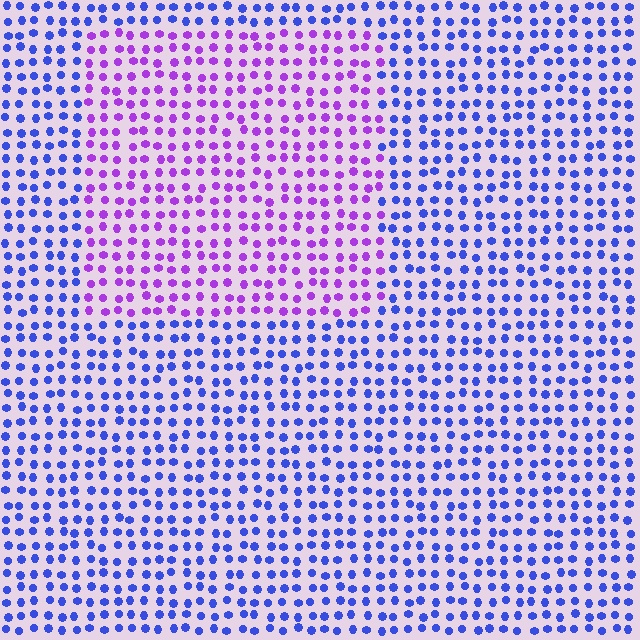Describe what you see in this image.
The image is filled with small blue elements in a uniform arrangement. A rectangle-shaped region is visible where the elements are tinted to a slightly different hue, forming a subtle color boundary.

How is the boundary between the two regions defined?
The boundary is defined purely by a slight shift in hue (about 49 degrees). Spacing, size, and orientation are identical on both sides.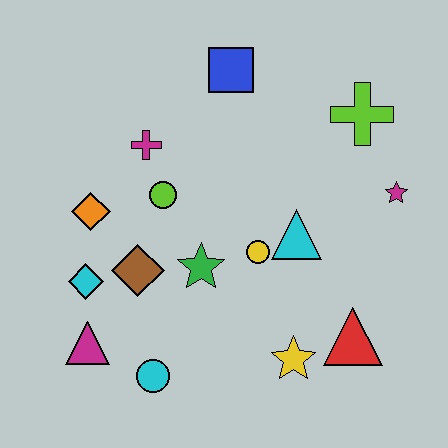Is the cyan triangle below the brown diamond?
No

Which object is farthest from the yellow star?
The blue square is farthest from the yellow star.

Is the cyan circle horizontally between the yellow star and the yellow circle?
No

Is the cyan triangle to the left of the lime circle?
No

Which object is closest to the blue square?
The magenta cross is closest to the blue square.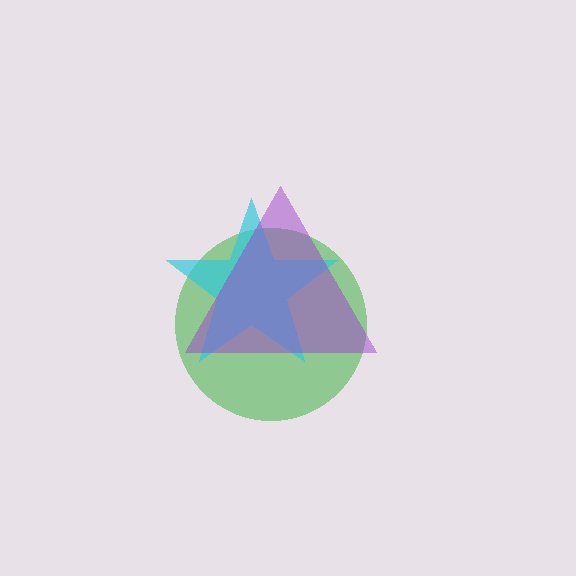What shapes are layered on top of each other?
The layered shapes are: a green circle, a cyan star, a purple triangle.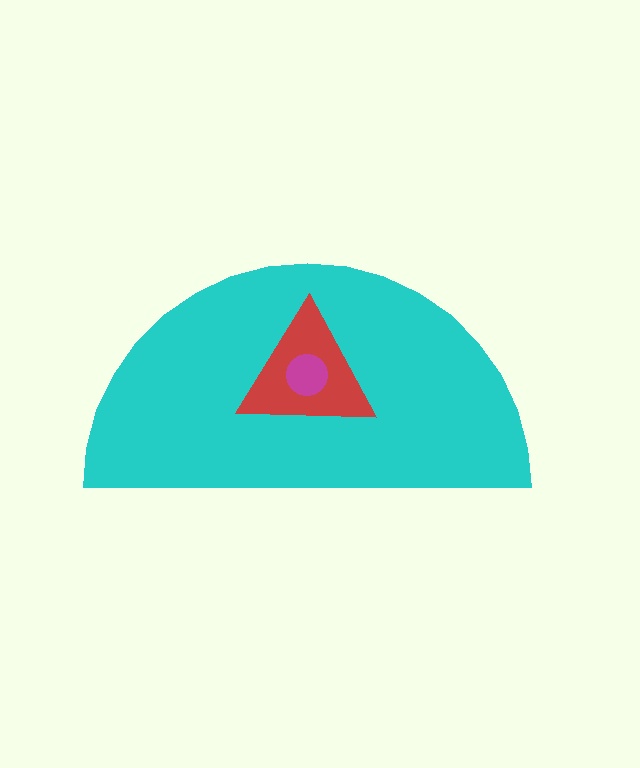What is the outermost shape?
The cyan semicircle.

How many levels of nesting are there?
3.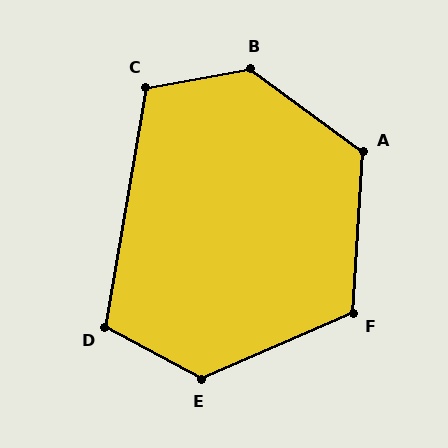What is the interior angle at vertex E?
Approximately 128 degrees (obtuse).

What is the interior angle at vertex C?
Approximately 110 degrees (obtuse).